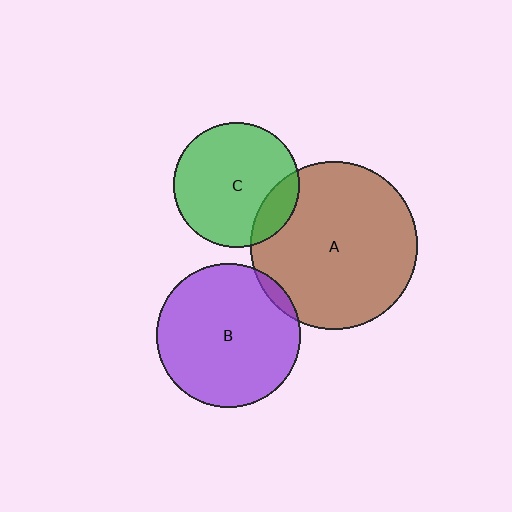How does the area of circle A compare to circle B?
Approximately 1.4 times.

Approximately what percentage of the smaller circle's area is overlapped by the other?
Approximately 5%.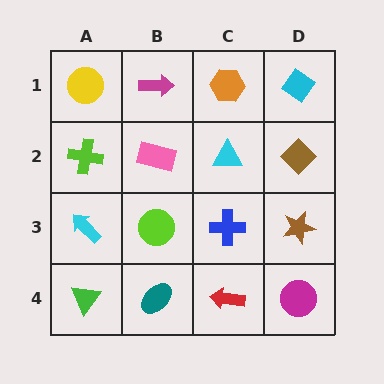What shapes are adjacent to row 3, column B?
A pink rectangle (row 2, column B), a teal ellipse (row 4, column B), a cyan arrow (row 3, column A), a blue cross (row 3, column C).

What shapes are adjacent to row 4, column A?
A cyan arrow (row 3, column A), a teal ellipse (row 4, column B).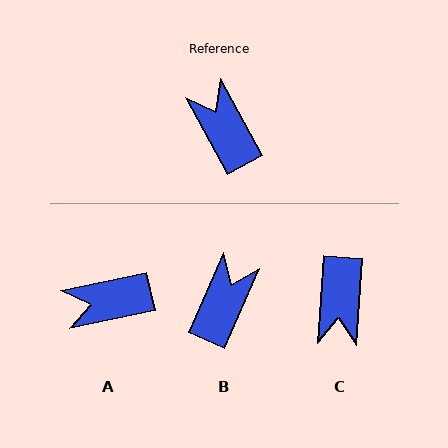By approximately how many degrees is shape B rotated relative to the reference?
Approximately 53 degrees clockwise.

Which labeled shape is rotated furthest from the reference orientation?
C, about 147 degrees away.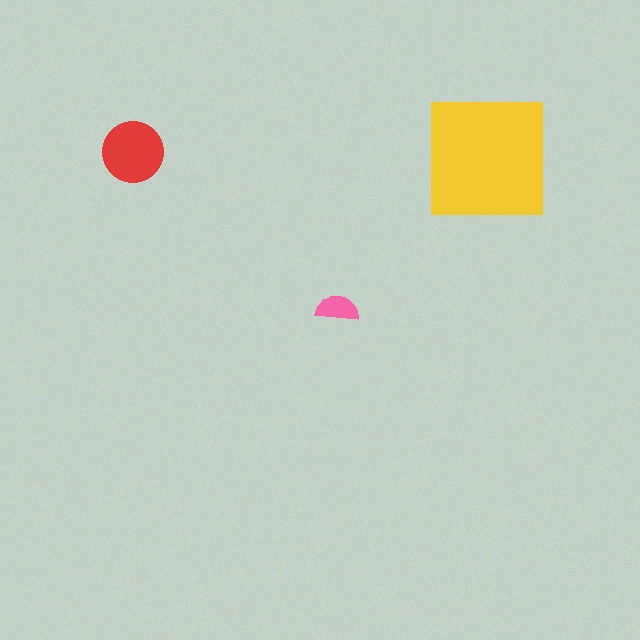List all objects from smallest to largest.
The pink semicircle, the red circle, the yellow square.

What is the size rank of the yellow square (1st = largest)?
1st.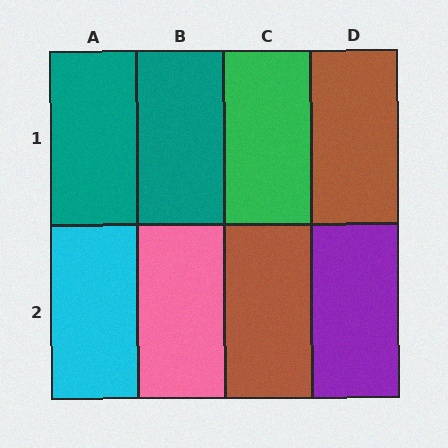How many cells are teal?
2 cells are teal.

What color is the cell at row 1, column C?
Green.